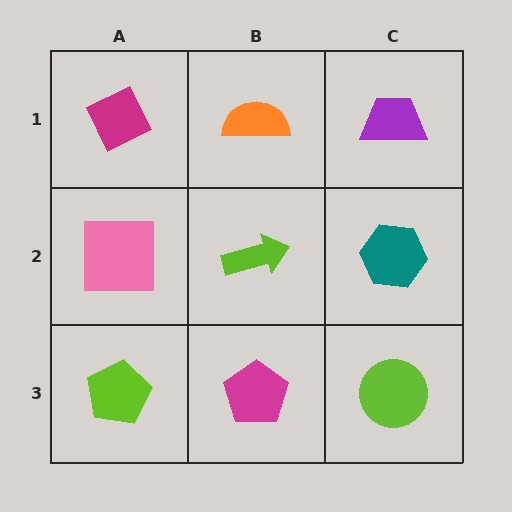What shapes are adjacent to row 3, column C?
A teal hexagon (row 2, column C), a magenta pentagon (row 3, column B).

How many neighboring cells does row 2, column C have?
3.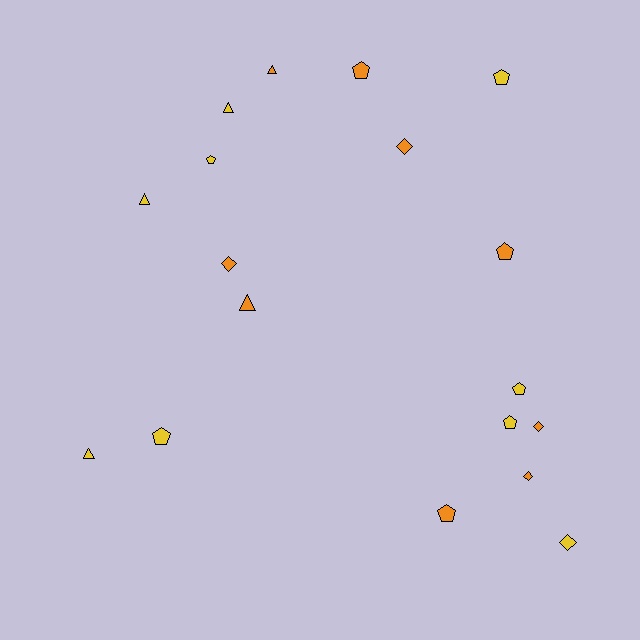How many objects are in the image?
There are 18 objects.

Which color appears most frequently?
Orange, with 9 objects.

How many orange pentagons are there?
There are 3 orange pentagons.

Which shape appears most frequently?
Pentagon, with 8 objects.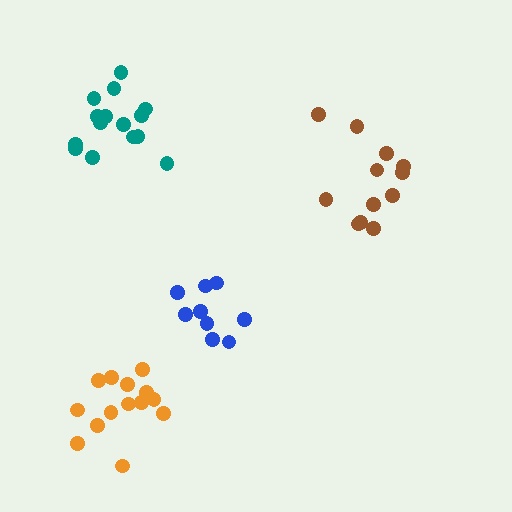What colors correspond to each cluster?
The clusters are colored: orange, brown, teal, blue.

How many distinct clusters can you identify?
There are 4 distinct clusters.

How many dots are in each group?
Group 1: 14 dots, Group 2: 12 dots, Group 3: 15 dots, Group 4: 9 dots (50 total).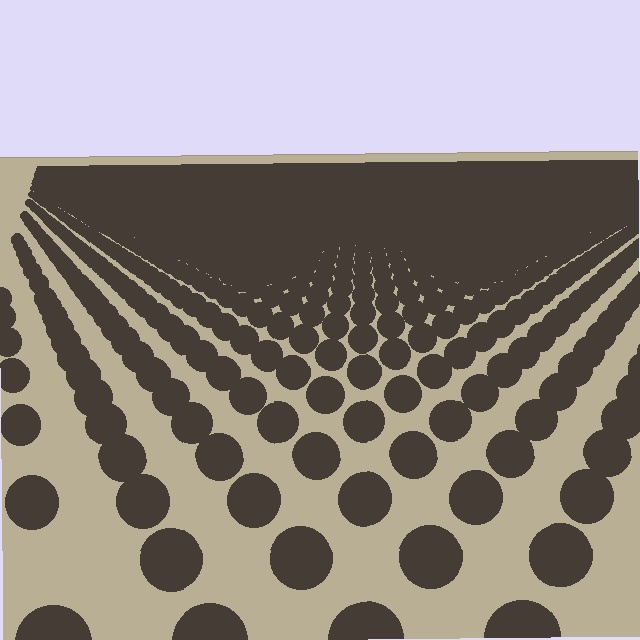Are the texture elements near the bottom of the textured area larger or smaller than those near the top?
Larger. Near the bottom, elements are closer to the viewer and appear at a bigger on-screen size.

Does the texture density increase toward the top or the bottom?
Density increases toward the top.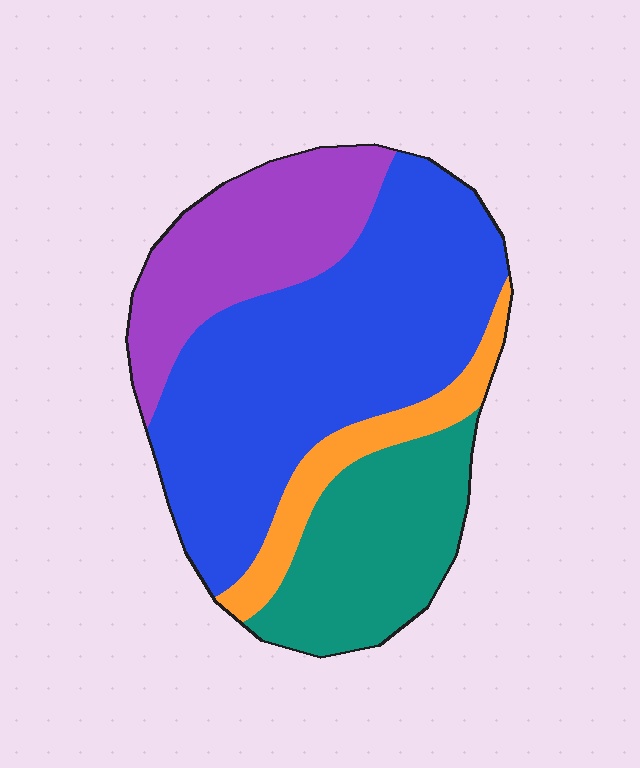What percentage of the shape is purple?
Purple covers around 20% of the shape.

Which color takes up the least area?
Orange, at roughly 10%.